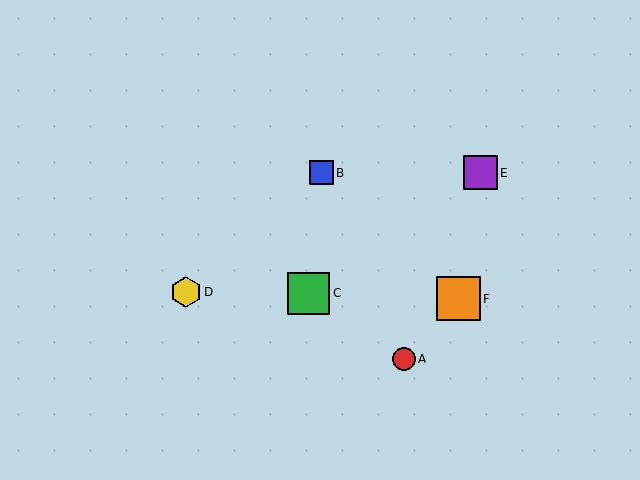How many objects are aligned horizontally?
2 objects (B, E) are aligned horizontally.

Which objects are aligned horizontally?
Objects B, E are aligned horizontally.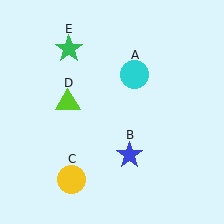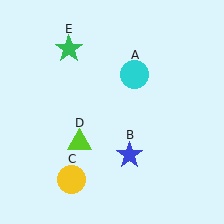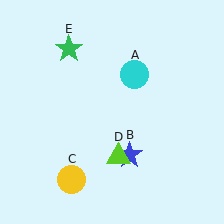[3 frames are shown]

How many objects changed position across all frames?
1 object changed position: lime triangle (object D).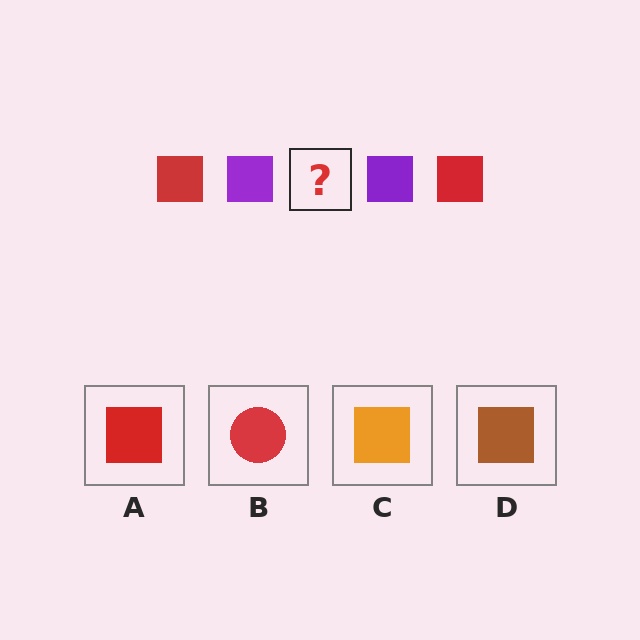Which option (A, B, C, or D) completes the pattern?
A.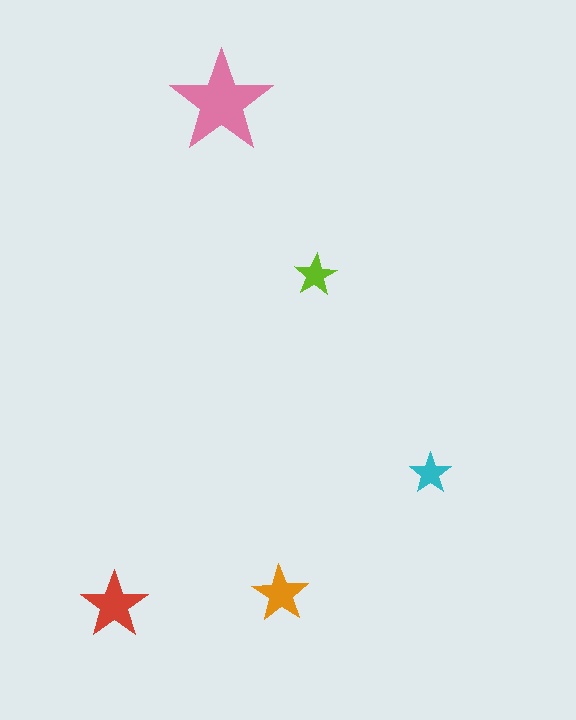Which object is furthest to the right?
The cyan star is rightmost.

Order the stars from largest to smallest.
the pink one, the red one, the orange one, the lime one, the cyan one.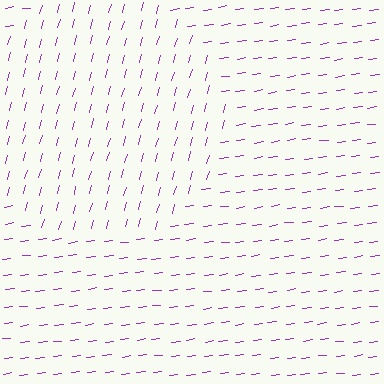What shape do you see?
I see a circle.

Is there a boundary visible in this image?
Yes, there is a texture boundary formed by a change in line orientation.